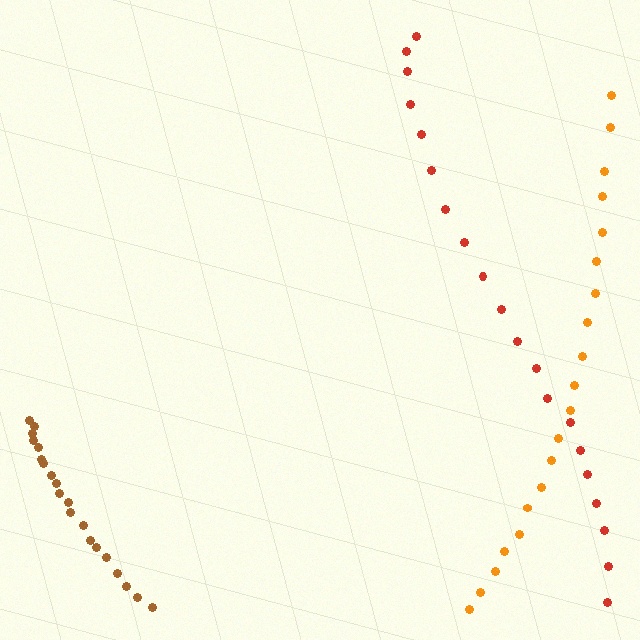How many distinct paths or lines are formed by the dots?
There are 3 distinct paths.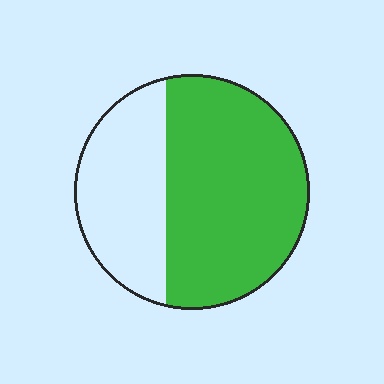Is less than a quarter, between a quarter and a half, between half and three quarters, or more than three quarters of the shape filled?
Between half and three quarters.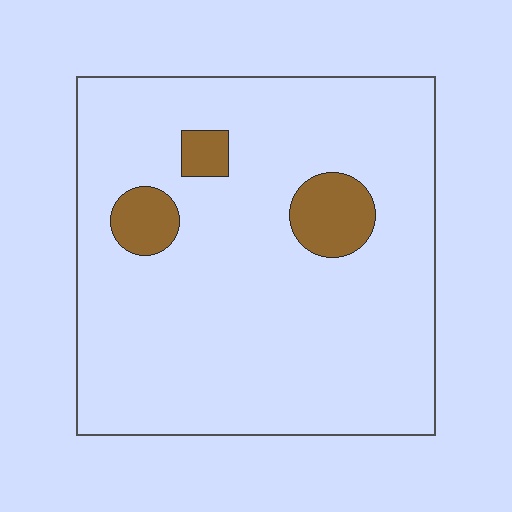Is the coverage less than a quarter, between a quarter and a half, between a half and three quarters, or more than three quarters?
Less than a quarter.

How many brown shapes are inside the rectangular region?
3.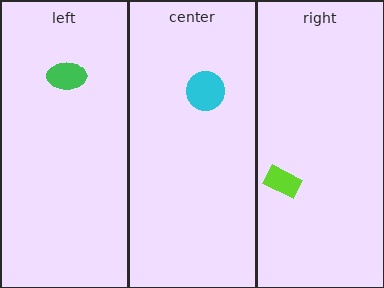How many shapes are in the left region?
1.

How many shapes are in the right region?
1.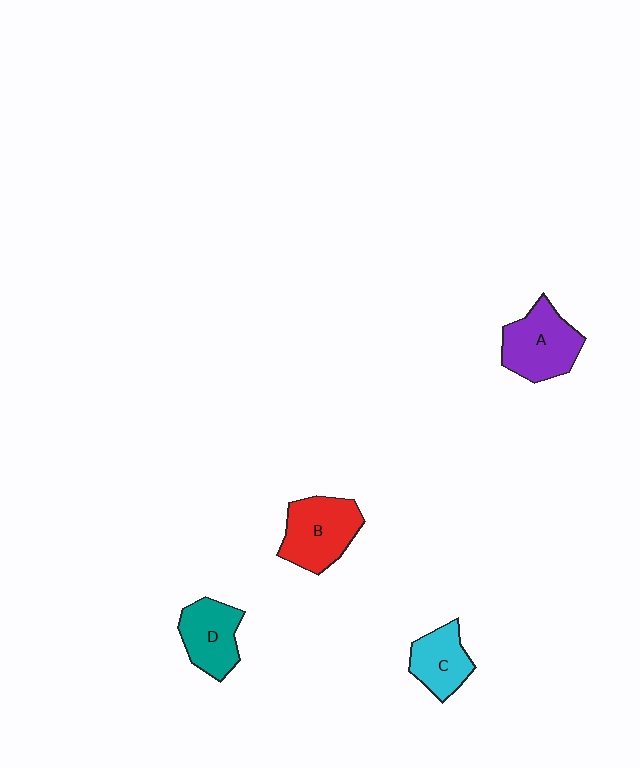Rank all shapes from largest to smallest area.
From largest to smallest: B (red), A (purple), D (teal), C (cyan).